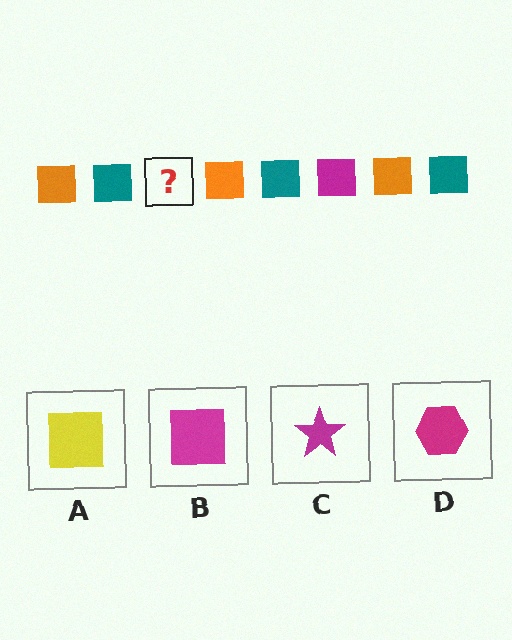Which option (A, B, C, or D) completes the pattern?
B.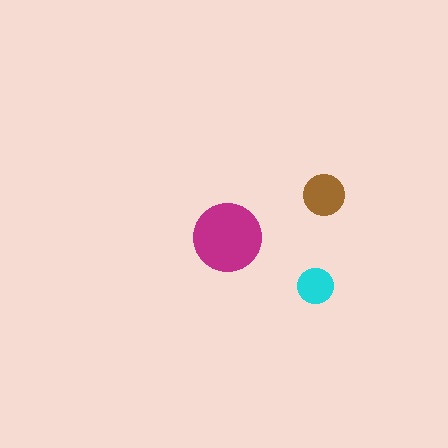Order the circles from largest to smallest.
the magenta one, the brown one, the cyan one.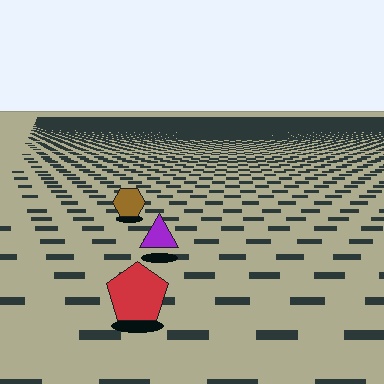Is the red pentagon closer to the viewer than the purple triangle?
Yes. The red pentagon is closer — you can tell from the texture gradient: the ground texture is coarser near it.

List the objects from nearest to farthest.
From nearest to farthest: the red pentagon, the purple triangle, the brown hexagon.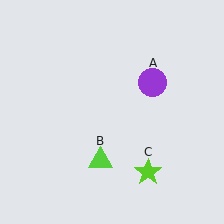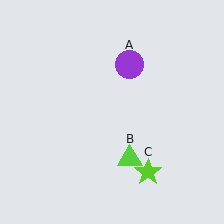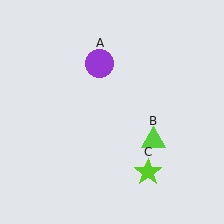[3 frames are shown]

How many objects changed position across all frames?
2 objects changed position: purple circle (object A), lime triangle (object B).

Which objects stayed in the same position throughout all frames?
Lime star (object C) remained stationary.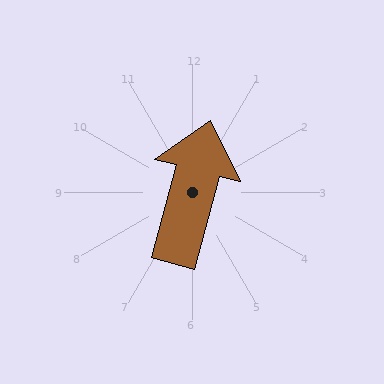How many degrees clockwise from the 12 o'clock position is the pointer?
Approximately 15 degrees.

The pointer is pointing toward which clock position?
Roughly 12 o'clock.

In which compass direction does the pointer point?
North.